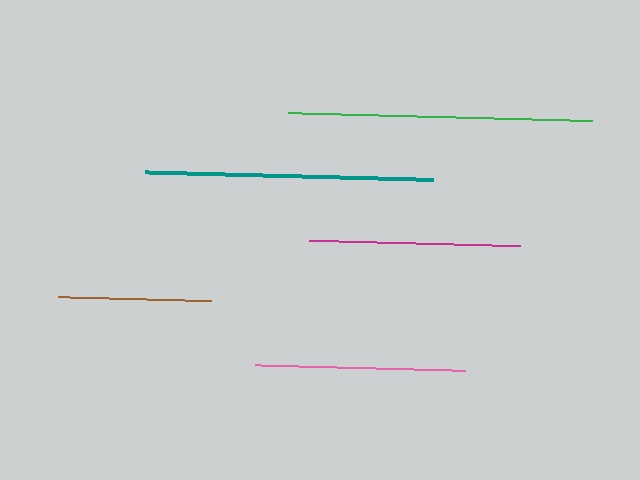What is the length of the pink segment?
The pink segment is approximately 211 pixels long.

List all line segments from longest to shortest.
From longest to shortest: green, teal, magenta, pink, brown.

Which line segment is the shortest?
The brown line is the shortest at approximately 153 pixels.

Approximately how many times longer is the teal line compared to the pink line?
The teal line is approximately 1.4 times the length of the pink line.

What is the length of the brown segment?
The brown segment is approximately 153 pixels long.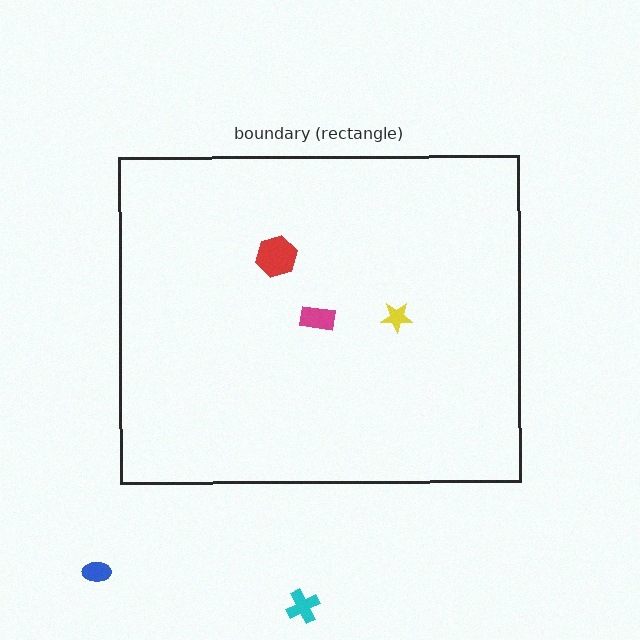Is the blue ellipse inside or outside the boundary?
Outside.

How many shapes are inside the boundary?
3 inside, 2 outside.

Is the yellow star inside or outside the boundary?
Inside.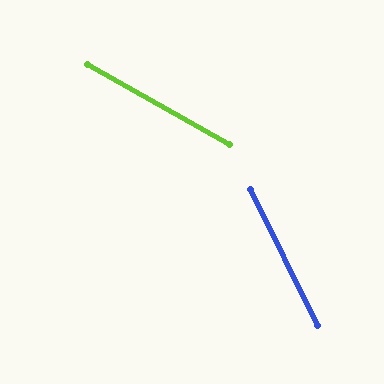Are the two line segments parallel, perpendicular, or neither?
Neither parallel nor perpendicular — they differ by about 34°.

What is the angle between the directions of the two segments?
Approximately 34 degrees.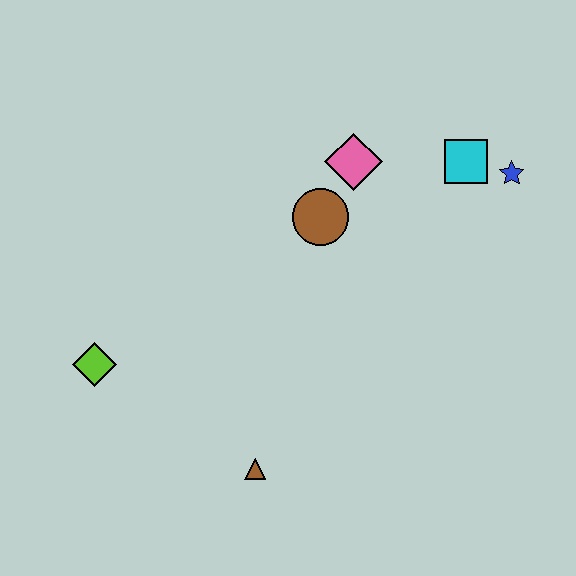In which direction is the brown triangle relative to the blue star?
The brown triangle is below the blue star.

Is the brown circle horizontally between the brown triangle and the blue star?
Yes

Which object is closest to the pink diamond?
The brown circle is closest to the pink diamond.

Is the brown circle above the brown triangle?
Yes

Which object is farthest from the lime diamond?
The blue star is farthest from the lime diamond.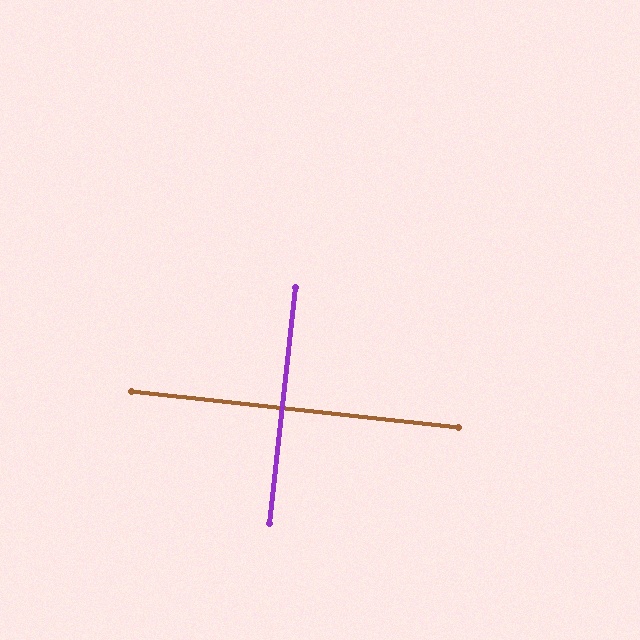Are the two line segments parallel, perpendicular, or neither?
Perpendicular — they meet at approximately 90°.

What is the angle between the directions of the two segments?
Approximately 90 degrees.